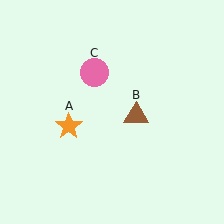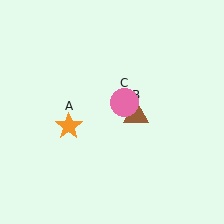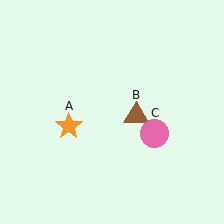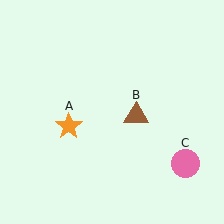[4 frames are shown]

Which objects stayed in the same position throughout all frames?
Orange star (object A) and brown triangle (object B) remained stationary.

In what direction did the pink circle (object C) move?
The pink circle (object C) moved down and to the right.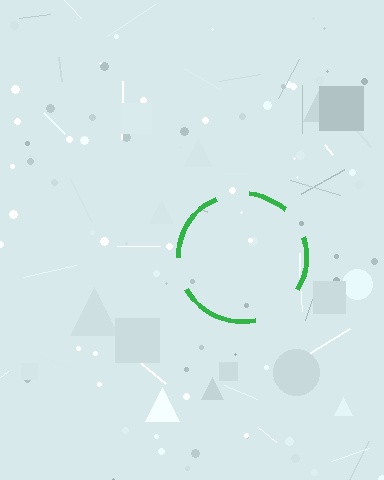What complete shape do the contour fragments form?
The contour fragments form a circle.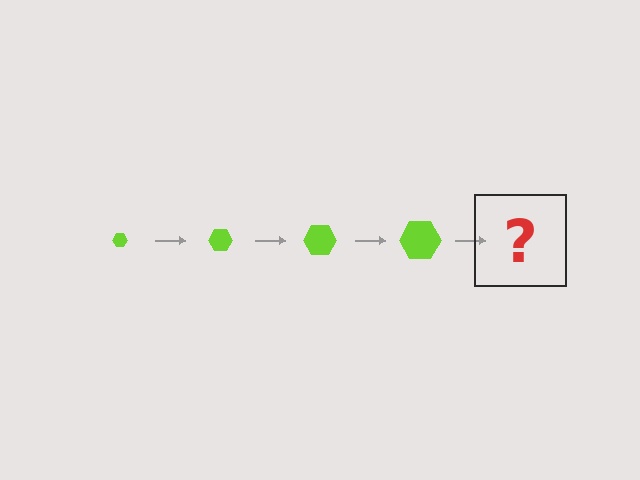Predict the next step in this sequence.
The next step is a lime hexagon, larger than the previous one.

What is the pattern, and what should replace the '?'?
The pattern is that the hexagon gets progressively larger each step. The '?' should be a lime hexagon, larger than the previous one.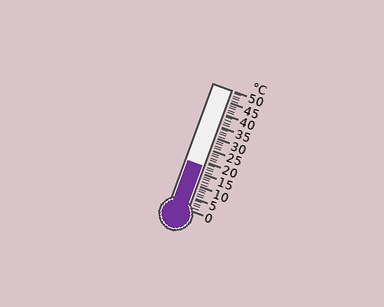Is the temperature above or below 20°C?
The temperature is below 20°C.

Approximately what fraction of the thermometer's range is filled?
The thermometer is filled to approximately 35% of its range.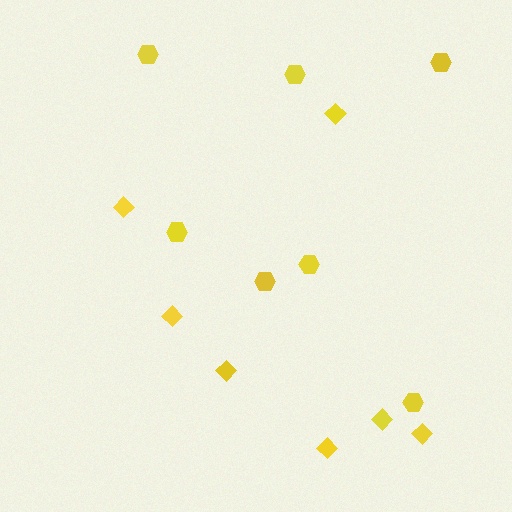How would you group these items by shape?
There are 2 groups: one group of hexagons (7) and one group of diamonds (7).